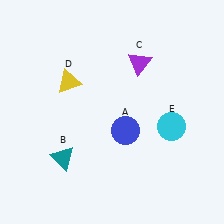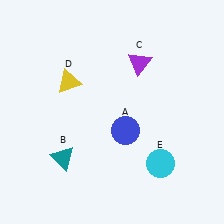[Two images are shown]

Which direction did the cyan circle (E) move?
The cyan circle (E) moved down.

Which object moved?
The cyan circle (E) moved down.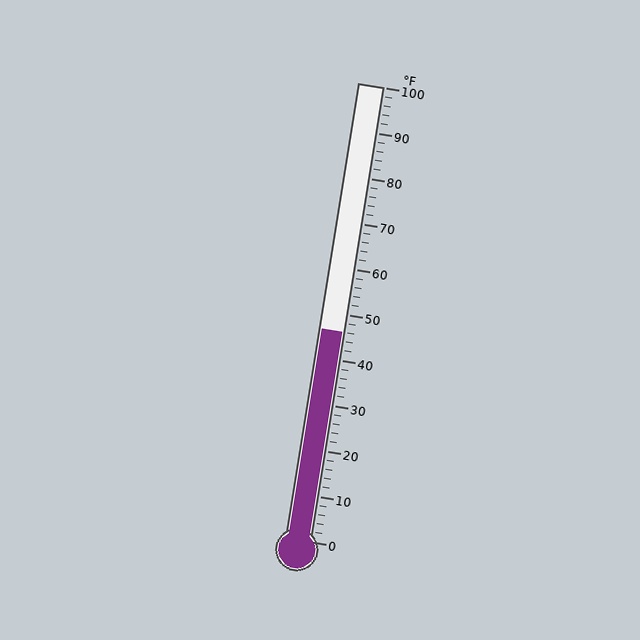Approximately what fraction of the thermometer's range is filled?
The thermometer is filled to approximately 45% of its range.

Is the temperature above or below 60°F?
The temperature is below 60°F.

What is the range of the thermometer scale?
The thermometer scale ranges from 0°F to 100°F.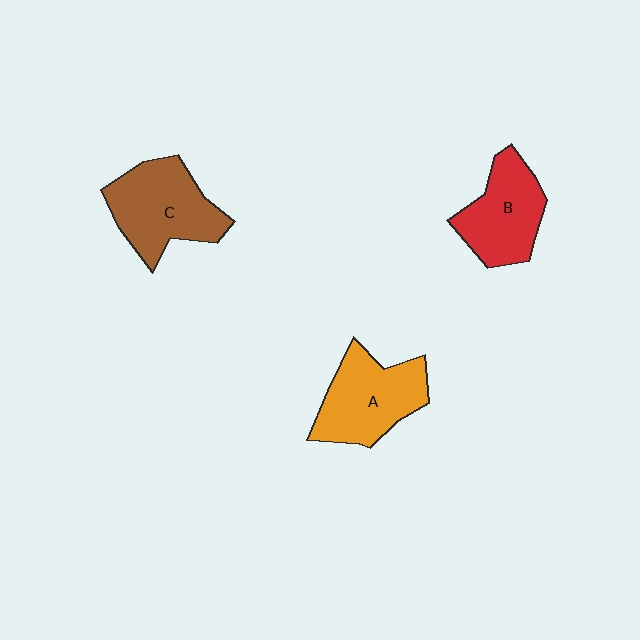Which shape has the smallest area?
Shape B (red).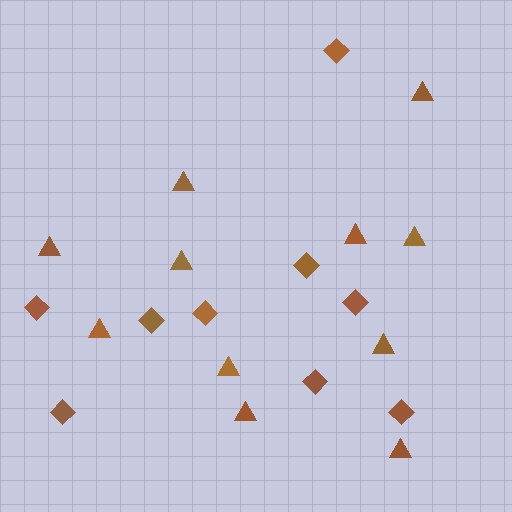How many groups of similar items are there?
There are 2 groups: one group of triangles (11) and one group of diamonds (9).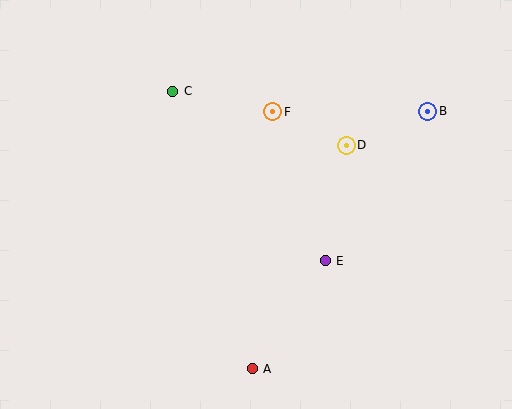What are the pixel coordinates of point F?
Point F is at (273, 112).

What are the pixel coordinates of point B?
Point B is at (428, 111).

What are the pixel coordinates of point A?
Point A is at (252, 369).